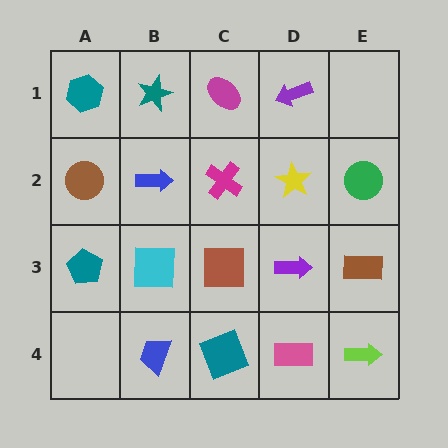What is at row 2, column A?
A brown circle.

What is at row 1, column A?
A teal hexagon.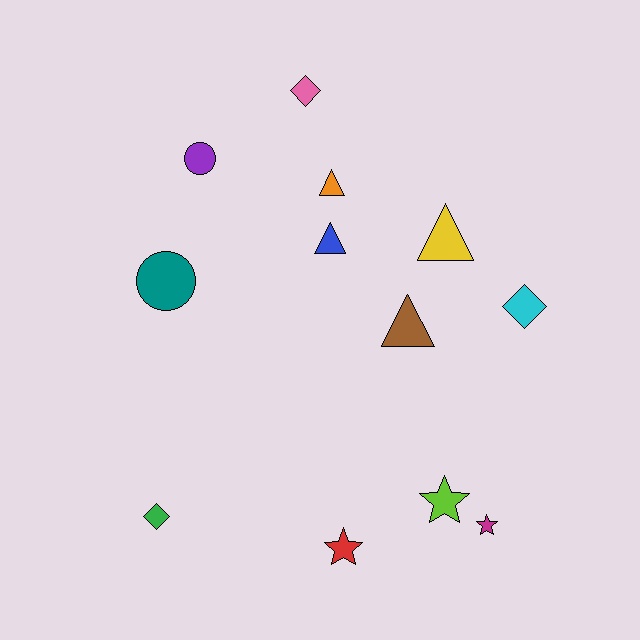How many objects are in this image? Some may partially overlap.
There are 12 objects.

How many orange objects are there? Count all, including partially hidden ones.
There is 1 orange object.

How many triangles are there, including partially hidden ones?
There are 4 triangles.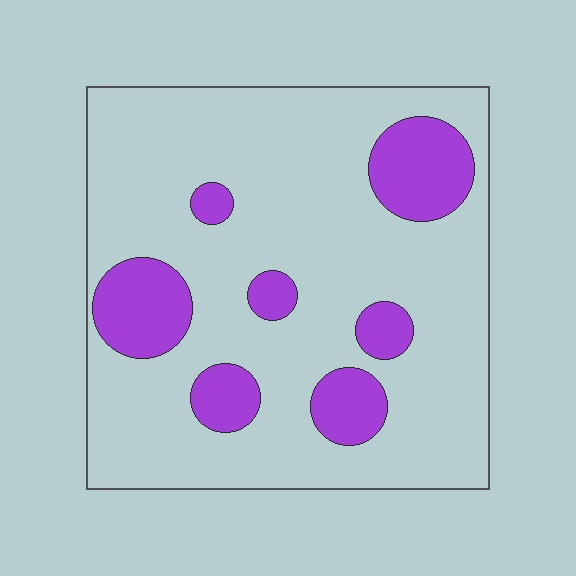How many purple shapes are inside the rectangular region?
7.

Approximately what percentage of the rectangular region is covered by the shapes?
Approximately 20%.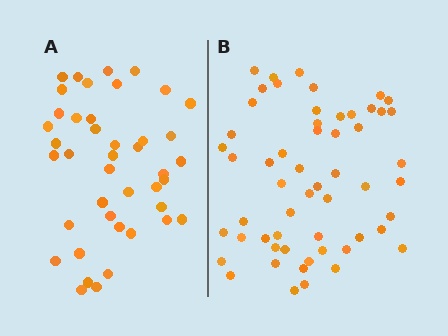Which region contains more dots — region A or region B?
Region B (the right region) has more dots.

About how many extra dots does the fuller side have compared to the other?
Region B has approximately 15 more dots than region A.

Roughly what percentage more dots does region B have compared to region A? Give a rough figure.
About 35% more.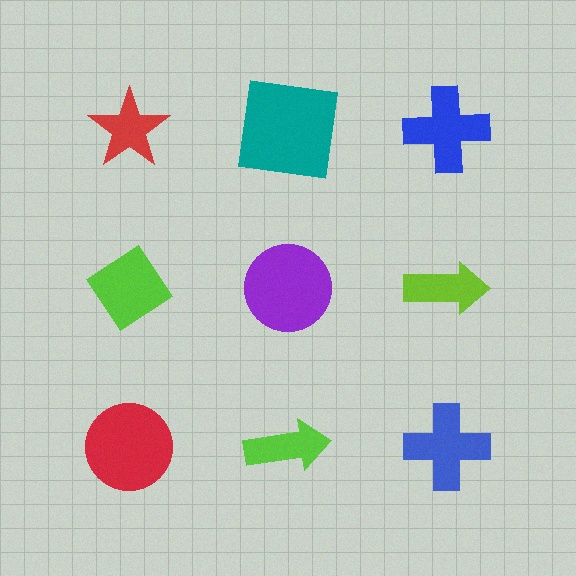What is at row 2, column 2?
A purple circle.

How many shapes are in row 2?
3 shapes.